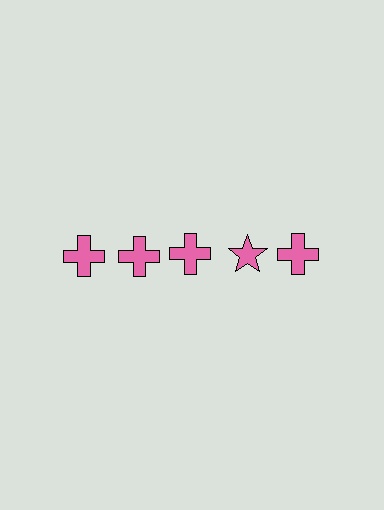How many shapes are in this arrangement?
There are 5 shapes arranged in a grid pattern.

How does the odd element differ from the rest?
It has a different shape: star instead of cross.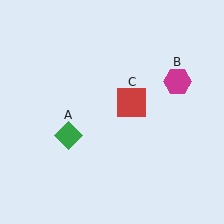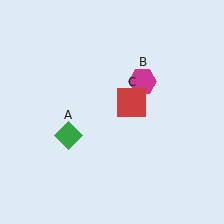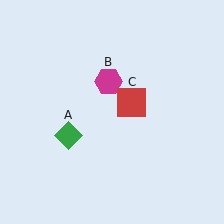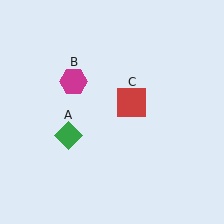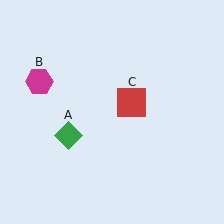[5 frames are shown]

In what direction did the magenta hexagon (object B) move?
The magenta hexagon (object B) moved left.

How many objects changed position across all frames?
1 object changed position: magenta hexagon (object B).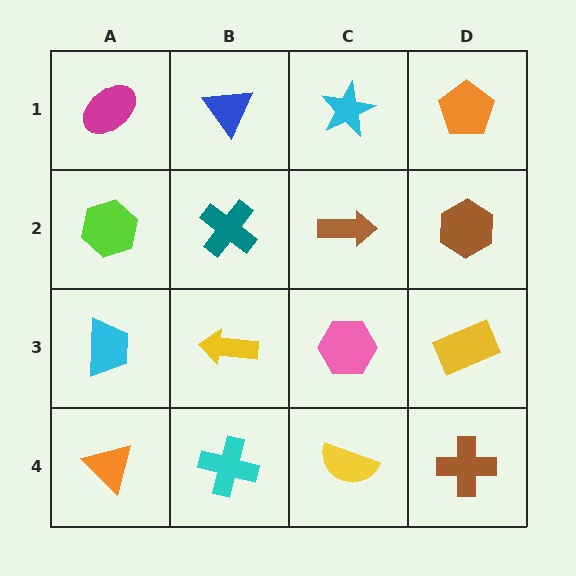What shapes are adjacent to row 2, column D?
An orange pentagon (row 1, column D), a yellow rectangle (row 3, column D), a brown arrow (row 2, column C).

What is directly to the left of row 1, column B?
A magenta ellipse.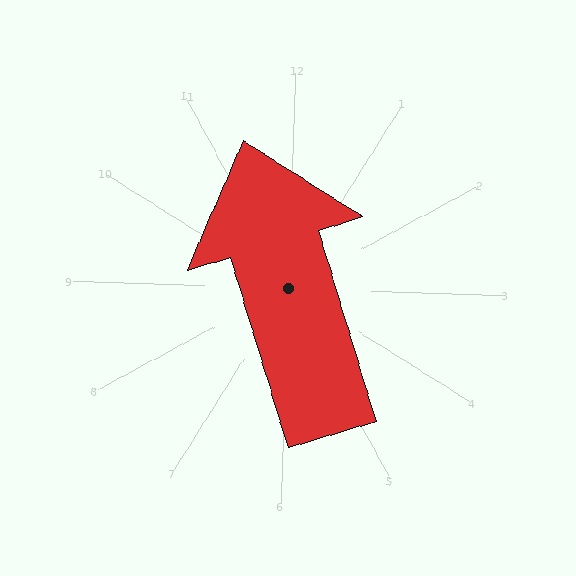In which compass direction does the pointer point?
North.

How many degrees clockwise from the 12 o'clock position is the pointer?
Approximately 341 degrees.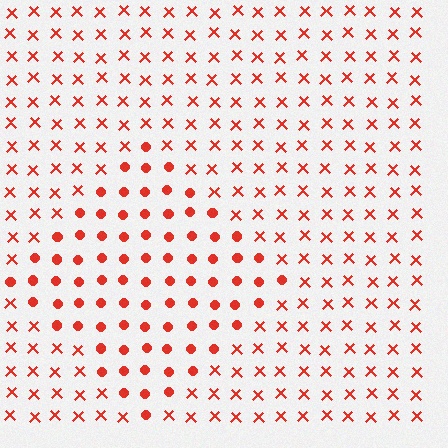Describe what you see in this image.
The image is filled with small red elements arranged in a uniform grid. A diamond-shaped region contains circles, while the surrounding area contains X marks. The boundary is defined purely by the change in element shape.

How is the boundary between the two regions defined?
The boundary is defined by a change in element shape: circles inside vs. X marks outside. All elements share the same color and spacing.